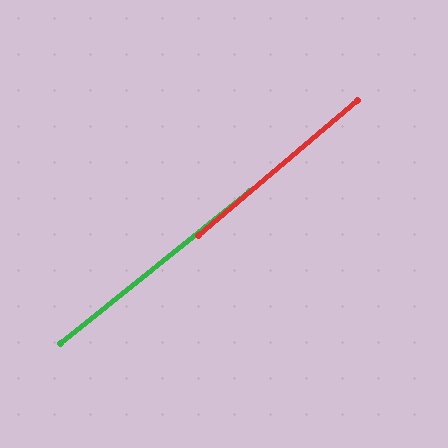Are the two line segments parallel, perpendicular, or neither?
Parallel — their directions differ by only 1.6°.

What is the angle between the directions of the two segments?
Approximately 2 degrees.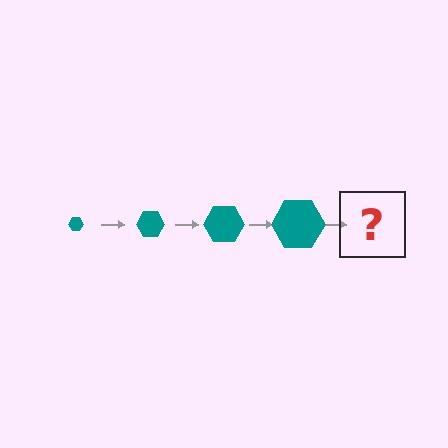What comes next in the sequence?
The next element should be a teal hexagon, larger than the previous one.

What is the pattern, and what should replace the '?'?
The pattern is that the hexagon gets progressively larger each step. The '?' should be a teal hexagon, larger than the previous one.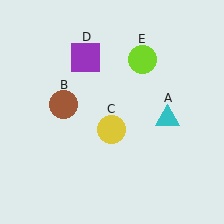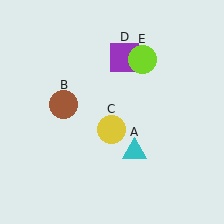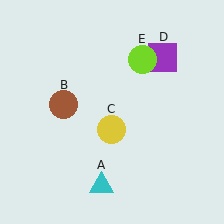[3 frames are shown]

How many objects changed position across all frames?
2 objects changed position: cyan triangle (object A), purple square (object D).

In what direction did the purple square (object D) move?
The purple square (object D) moved right.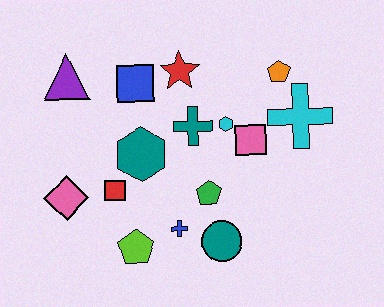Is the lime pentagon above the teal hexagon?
No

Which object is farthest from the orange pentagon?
The pink diamond is farthest from the orange pentagon.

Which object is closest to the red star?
The blue square is closest to the red star.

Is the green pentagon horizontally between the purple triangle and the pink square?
Yes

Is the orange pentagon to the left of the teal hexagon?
No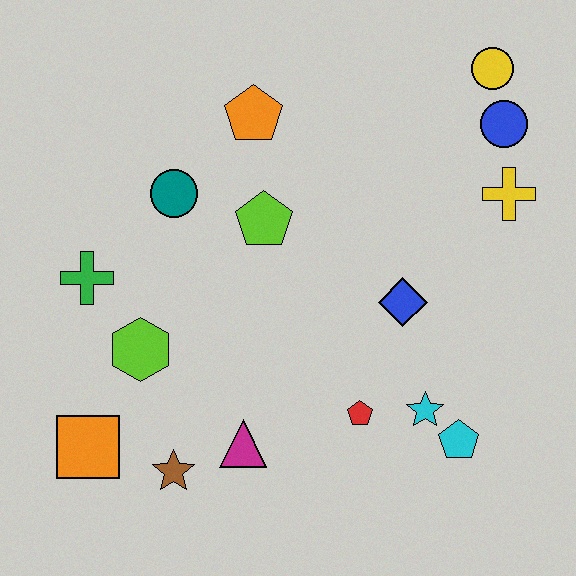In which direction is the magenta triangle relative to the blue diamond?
The magenta triangle is to the left of the blue diamond.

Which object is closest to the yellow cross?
The blue circle is closest to the yellow cross.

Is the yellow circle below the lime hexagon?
No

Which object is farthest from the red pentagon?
The yellow circle is farthest from the red pentagon.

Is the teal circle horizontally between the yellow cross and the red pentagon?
No